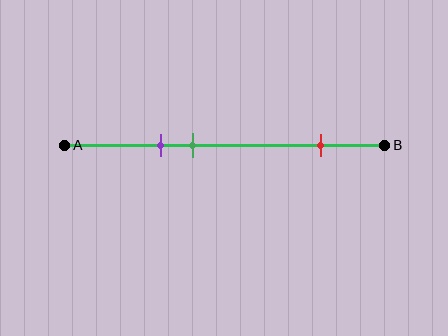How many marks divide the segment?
There are 3 marks dividing the segment.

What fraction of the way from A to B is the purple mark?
The purple mark is approximately 30% (0.3) of the way from A to B.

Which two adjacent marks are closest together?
The purple and green marks are the closest adjacent pair.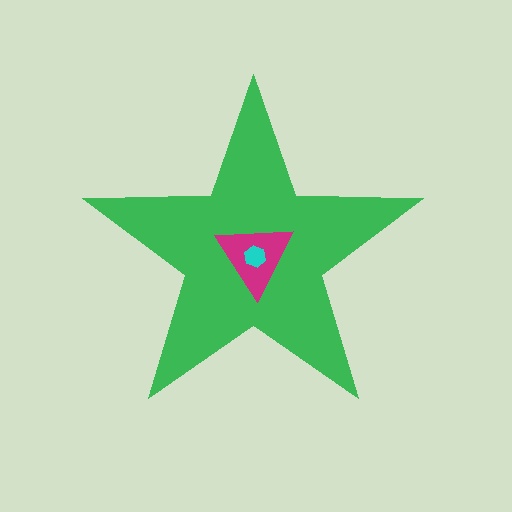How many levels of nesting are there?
3.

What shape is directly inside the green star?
The magenta triangle.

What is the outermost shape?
The green star.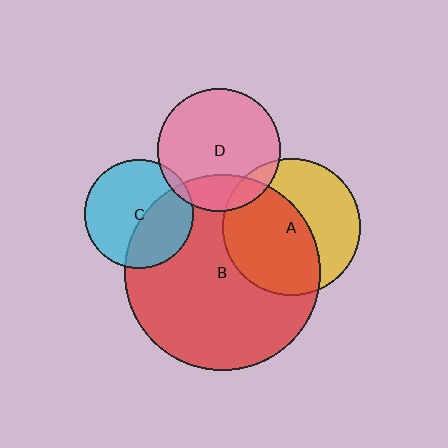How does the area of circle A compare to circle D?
Approximately 1.2 times.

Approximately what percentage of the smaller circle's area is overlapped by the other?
Approximately 20%.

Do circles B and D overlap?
Yes.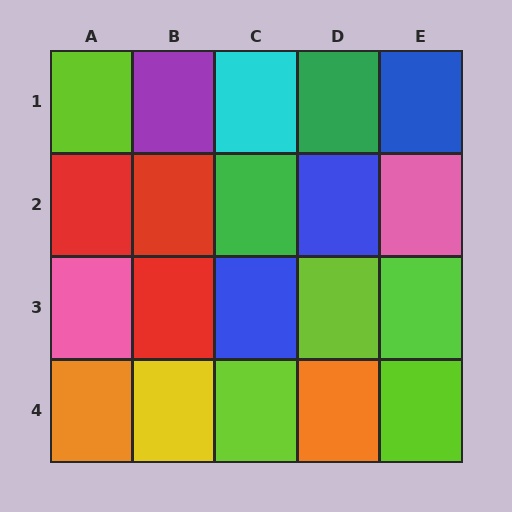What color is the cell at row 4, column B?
Yellow.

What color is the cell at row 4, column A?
Orange.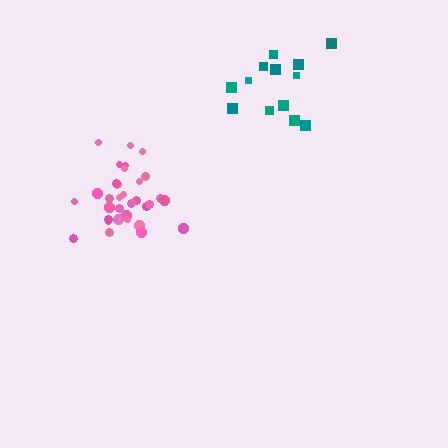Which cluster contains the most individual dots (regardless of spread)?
Pink (34).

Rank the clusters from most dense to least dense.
pink, teal.